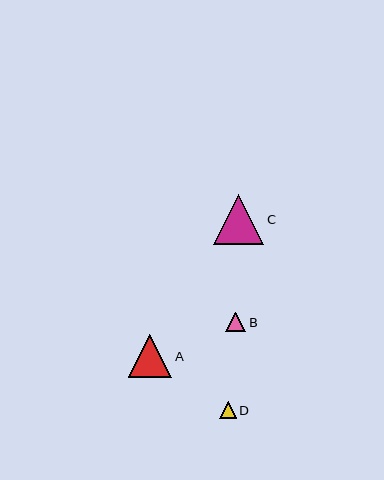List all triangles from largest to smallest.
From largest to smallest: C, A, B, D.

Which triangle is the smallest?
Triangle D is the smallest with a size of approximately 17 pixels.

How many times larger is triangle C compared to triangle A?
Triangle C is approximately 1.2 times the size of triangle A.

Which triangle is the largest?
Triangle C is the largest with a size of approximately 51 pixels.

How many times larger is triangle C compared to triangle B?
Triangle C is approximately 2.6 times the size of triangle B.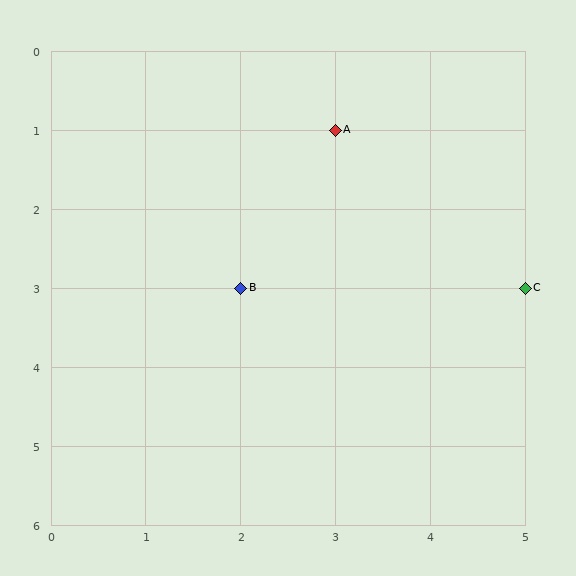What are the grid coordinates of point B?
Point B is at grid coordinates (2, 3).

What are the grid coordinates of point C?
Point C is at grid coordinates (5, 3).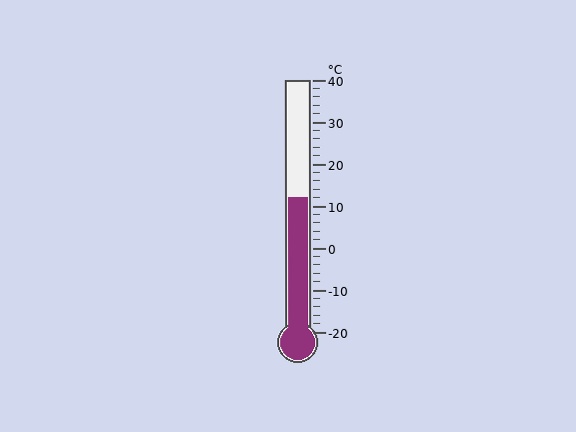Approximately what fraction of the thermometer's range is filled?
The thermometer is filled to approximately 55% of its range.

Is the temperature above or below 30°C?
The temperature is below 30°C.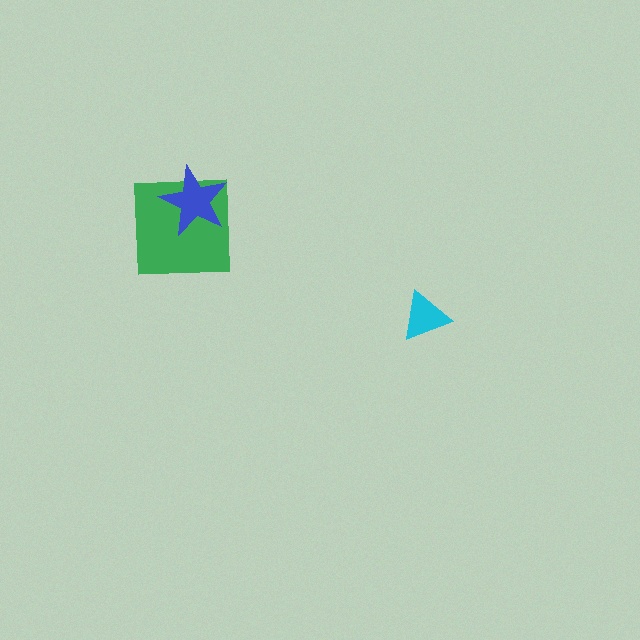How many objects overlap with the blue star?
1 object overlaps with the blue star.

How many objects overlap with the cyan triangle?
0 objects overlap with the cyan triangle.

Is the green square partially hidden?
Yes, it is partially covered by another shape.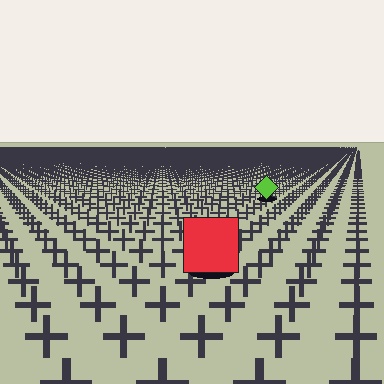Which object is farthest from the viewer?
The lime diamond is farthest from the viewer. It appears smaller and the ground texture around it is denser.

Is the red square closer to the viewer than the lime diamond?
Yes. The red square is closer — you can tell from the texture gradient: the ground texture is coarser near it.